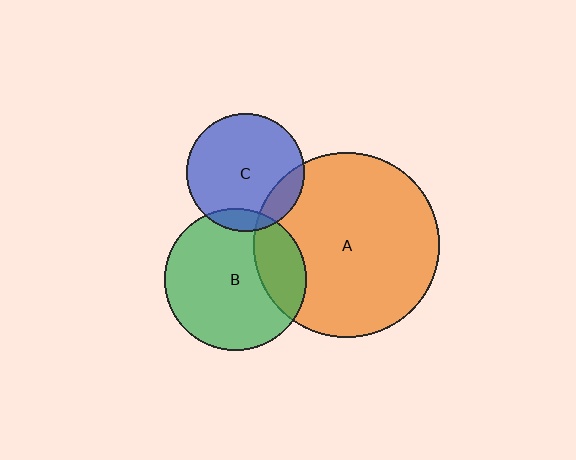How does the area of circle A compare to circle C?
Approximately 2.4 times.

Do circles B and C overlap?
Yes.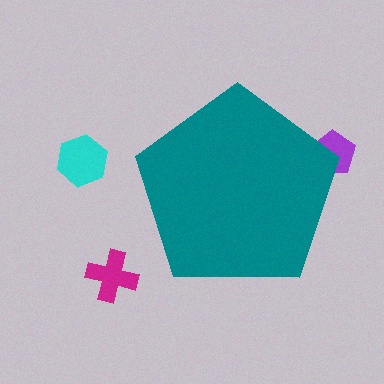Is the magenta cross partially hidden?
No, the magenta cross is fully visible.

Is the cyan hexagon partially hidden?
No, the cyan hexagon is fully visible.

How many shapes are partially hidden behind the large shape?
1 shape is partially hidden.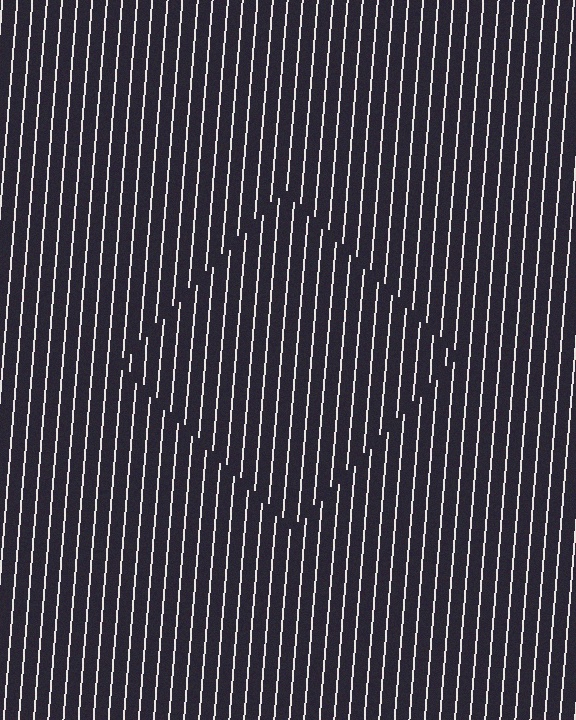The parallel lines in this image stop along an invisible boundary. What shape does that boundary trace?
An illusory square. The interior of the shape contains the same grating, shifted by half a period — the contour is defined by the phase discontinuity where line-ends from the inner and outer gratings abut.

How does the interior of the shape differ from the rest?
The interior of the shape contains the same grating, shifted by half a period — the contour is defined by the phase discontinuity where line-ends from the inner and outer gratings abut.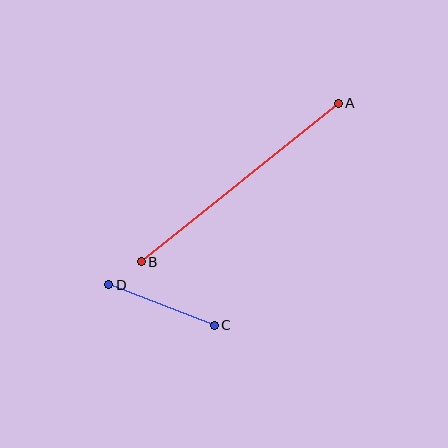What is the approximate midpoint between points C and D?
The midpoint is at approximately (162, 305) pixels.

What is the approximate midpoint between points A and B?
The midpoint is at approximately (240, 183) pixels.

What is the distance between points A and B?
The distance is approximately 253 pixels.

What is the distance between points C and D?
The distance is approximately 113 pixels.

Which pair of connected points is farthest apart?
Points A and B are farthest apart.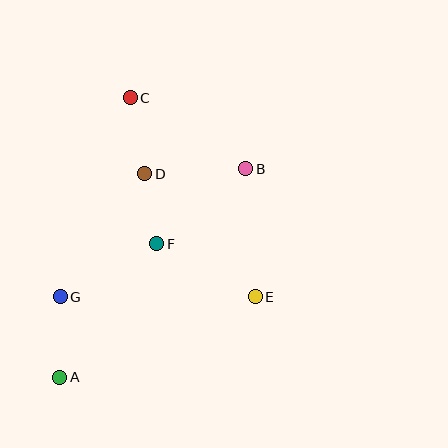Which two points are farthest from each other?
Points A and C are farthest from each other.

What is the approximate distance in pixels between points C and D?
The distance between C and D is approximately 77 pixels.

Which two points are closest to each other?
Points D and F are closest to each other.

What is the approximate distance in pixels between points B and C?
The distance between B and C is approximately 135 pixels.